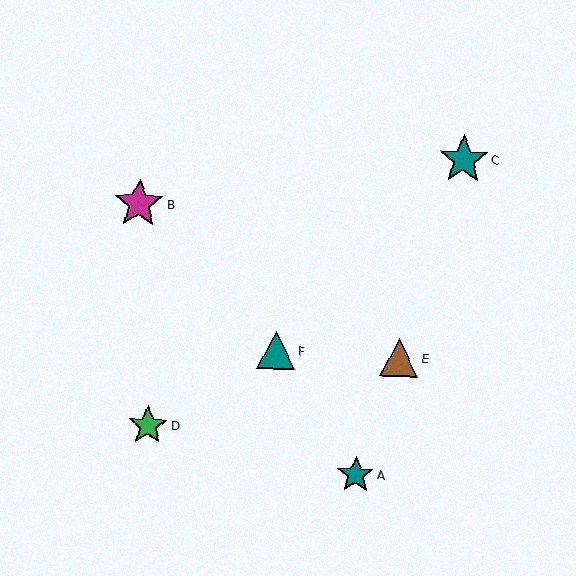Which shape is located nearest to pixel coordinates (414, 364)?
The brown triangle (labeled E) at (399, 358) is nearest to that location.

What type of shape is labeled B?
Shape B is a magenta star.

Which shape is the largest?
The magenta star (labeled B) is the largest.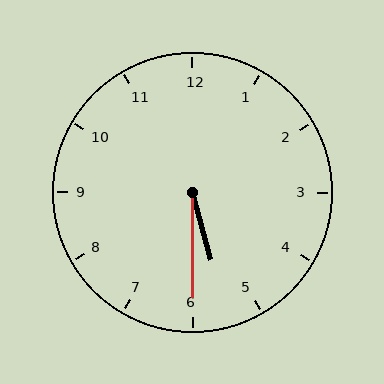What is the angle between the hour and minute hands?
Approximately 15 degrees.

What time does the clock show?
5:30.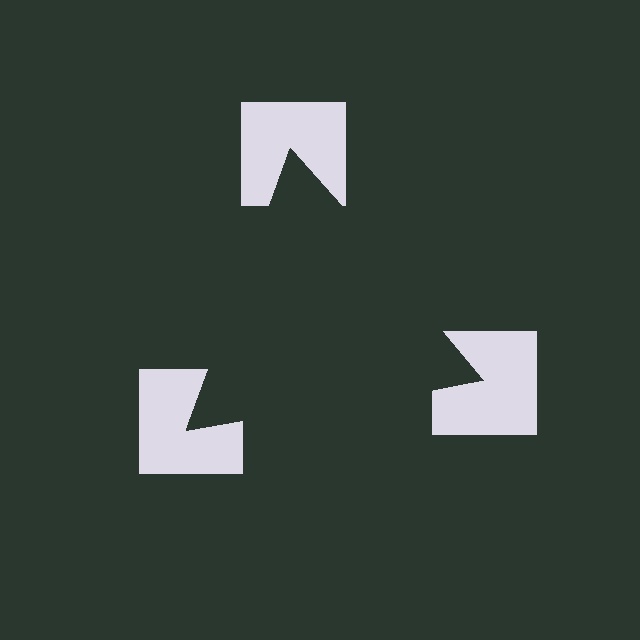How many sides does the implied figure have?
3 sides.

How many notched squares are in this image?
There are 3 — one at each vertex of the illusory triangle.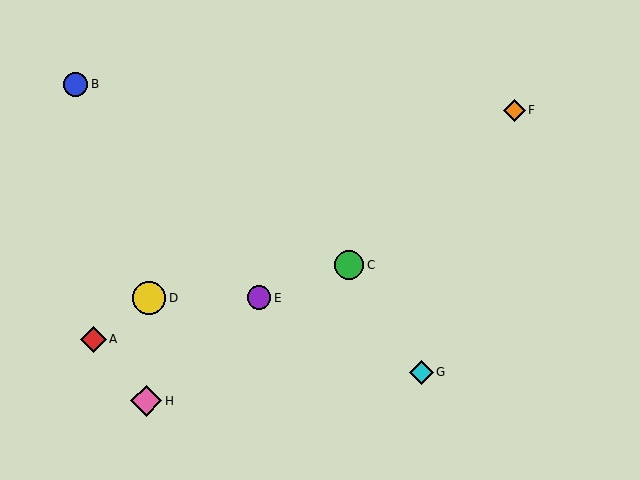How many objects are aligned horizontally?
2 objects (D, E) are aligned horizontally.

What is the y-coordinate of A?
Object A is at y≈339.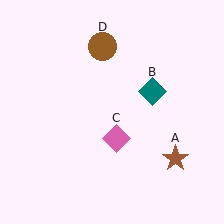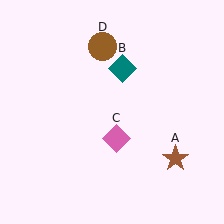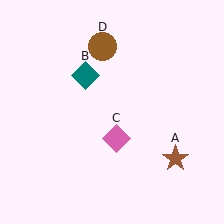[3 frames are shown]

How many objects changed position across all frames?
1 object changed position: teal diamond (object B).